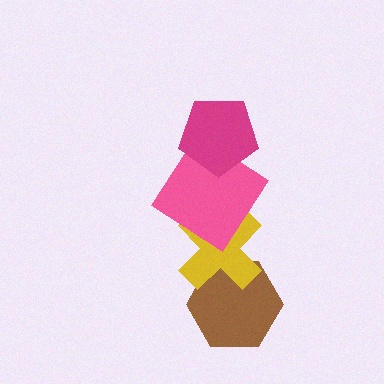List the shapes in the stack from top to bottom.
From top to bottom: the magenta pentagon, the pink diamond, the yellow cross, the brown hexagon.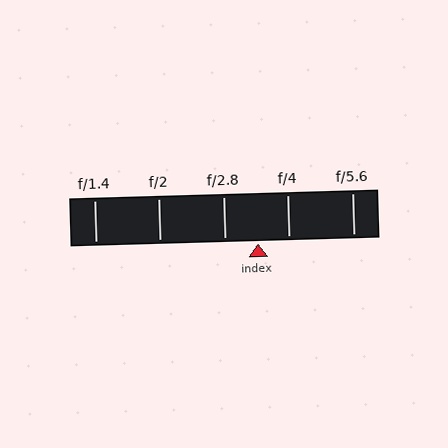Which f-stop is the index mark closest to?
The index mark is closest to f/4.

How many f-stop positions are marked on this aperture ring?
There are 5 f-stop positions marked.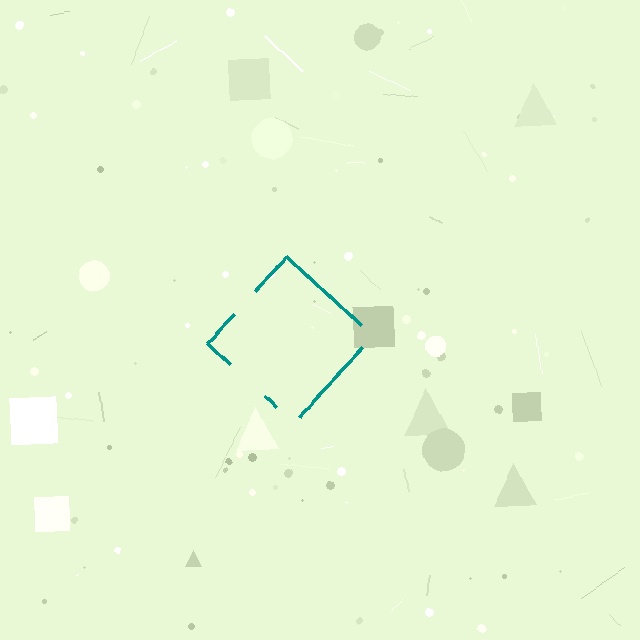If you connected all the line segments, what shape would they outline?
They would outline a diamond.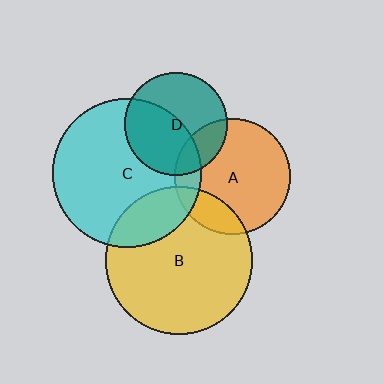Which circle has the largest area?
Circle C (cyan).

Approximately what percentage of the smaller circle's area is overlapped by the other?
Approximately 15%.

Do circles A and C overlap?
Yes.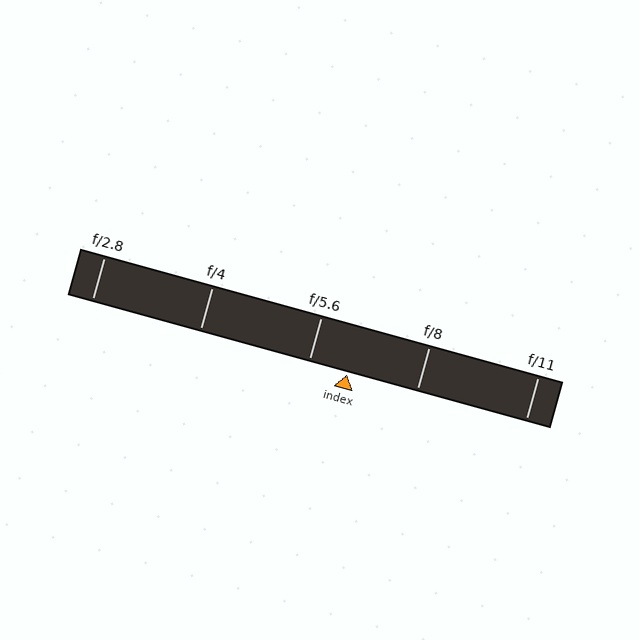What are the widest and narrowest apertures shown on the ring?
The widest aperture shown is f/2.8 and the narrowest is f/11.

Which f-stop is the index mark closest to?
The index mark is closest to f/5.6.